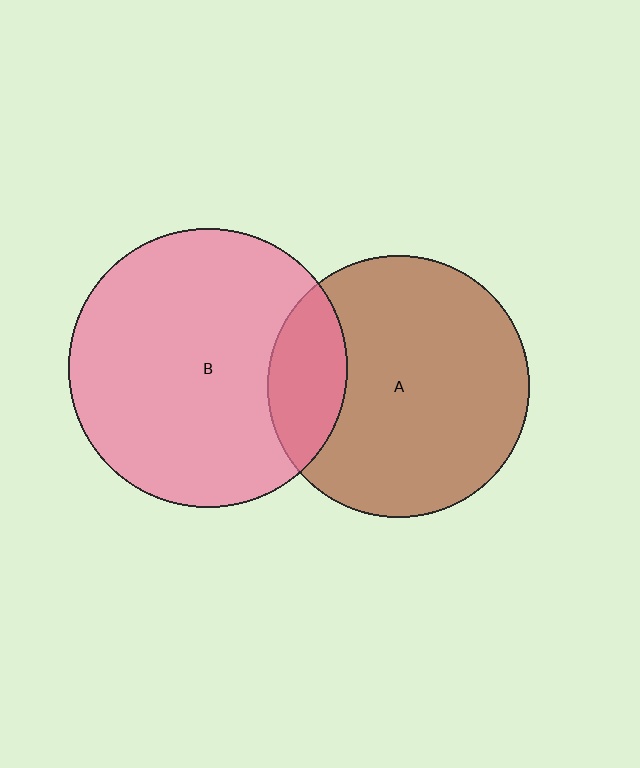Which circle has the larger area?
Circle B (pink).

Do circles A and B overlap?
Yes.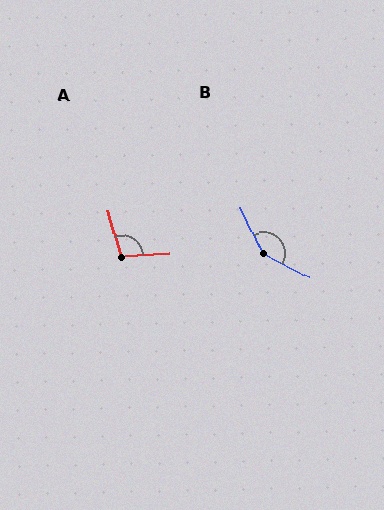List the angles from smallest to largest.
A (102°), B (144°).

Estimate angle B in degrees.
Approximately 144 degrees.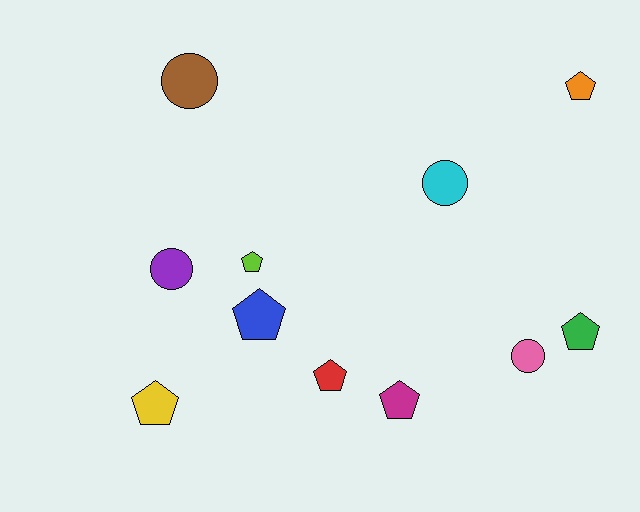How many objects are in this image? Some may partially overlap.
There are 11 objects.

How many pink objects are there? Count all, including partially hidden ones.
There is 1 pink object.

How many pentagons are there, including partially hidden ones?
There are 7 pentagons.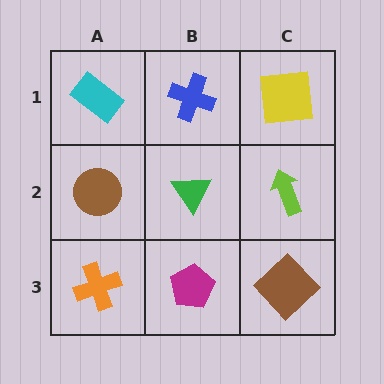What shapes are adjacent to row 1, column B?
A green triangle (row 2, column B), a cyan rectangle (row 1, column A), a yellow square (row 1, column C).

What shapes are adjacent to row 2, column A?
A cyan rectangle (row 1, column A), an orange cross (row 3, column A), a green triangle (row 2, column B).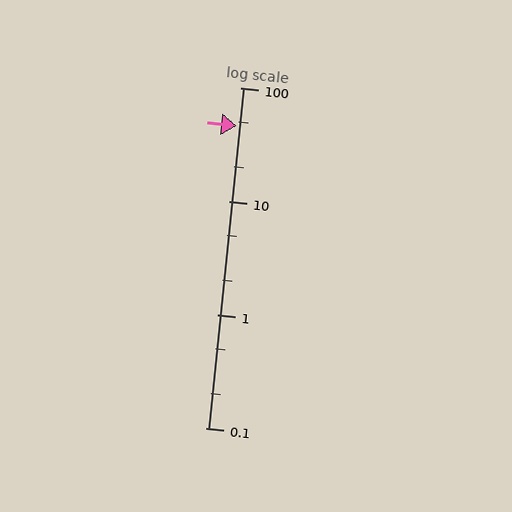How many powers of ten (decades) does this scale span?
The scale spans 3 decades, from 0.1 to 100.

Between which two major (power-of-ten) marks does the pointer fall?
The pointer is between 10 and 100.